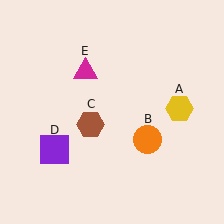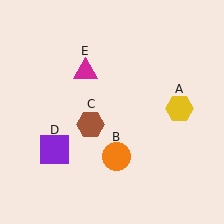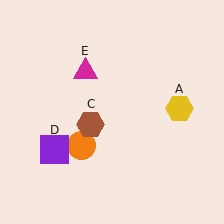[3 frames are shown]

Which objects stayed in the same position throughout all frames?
Yellow hexagon (object A) and brown hexagon (object C) and purple square (object D) and magenta triangle (object E) remained stationary.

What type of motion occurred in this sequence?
The orange circle (object B) rotated clockwise around the center of the scene.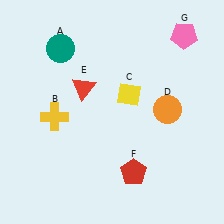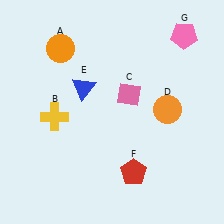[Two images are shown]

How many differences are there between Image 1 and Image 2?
There are 3 differences between the two images.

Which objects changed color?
A changed from teal to orange. C changed from yellow to pink. E changed from red to blue.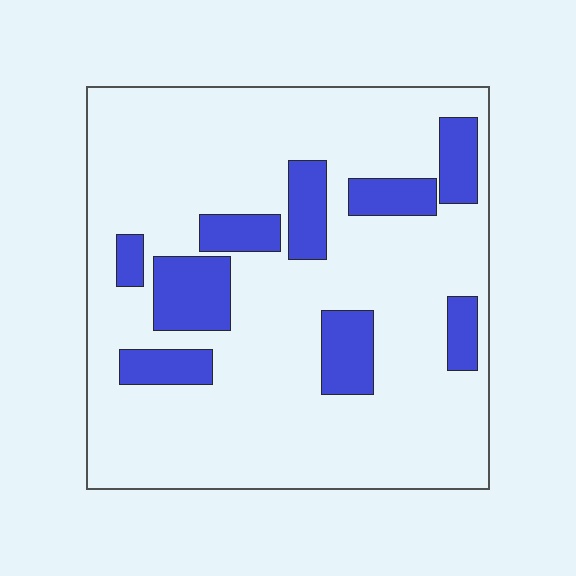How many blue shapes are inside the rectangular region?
9.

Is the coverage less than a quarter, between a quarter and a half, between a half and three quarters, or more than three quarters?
Less than a quarter.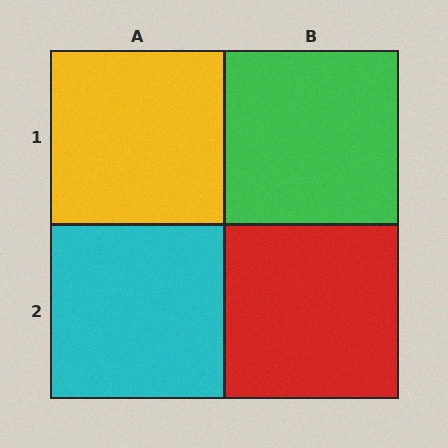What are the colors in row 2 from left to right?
Cyan, red.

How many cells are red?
1 cell is red.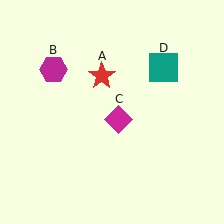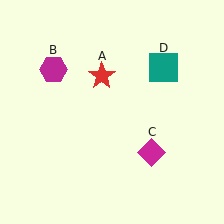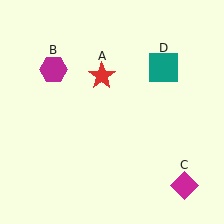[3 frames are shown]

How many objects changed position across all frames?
1 object changed position: magenta diamond (object C).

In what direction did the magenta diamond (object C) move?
The magenta diamond (object C) moved down and to the right.